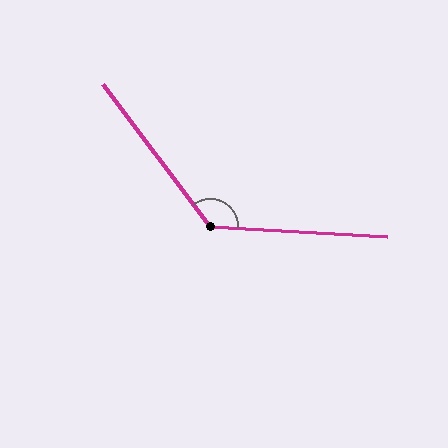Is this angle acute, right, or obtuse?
It is obtuse.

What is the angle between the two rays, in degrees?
Approximately 130 degrees.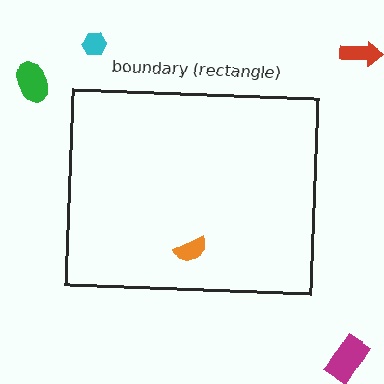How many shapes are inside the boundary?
1 inside, 4 outside.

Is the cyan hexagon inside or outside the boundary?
Outside.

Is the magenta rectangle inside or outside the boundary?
Outside.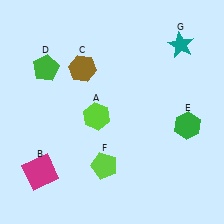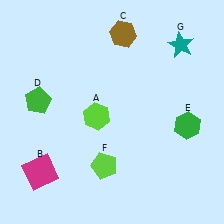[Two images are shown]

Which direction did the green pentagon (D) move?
The green pentagon (D) moved down.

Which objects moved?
The objects that moved are: the brown hexagon (C), the green pentagon (D).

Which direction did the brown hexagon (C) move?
The brown hexagon (C) moved right.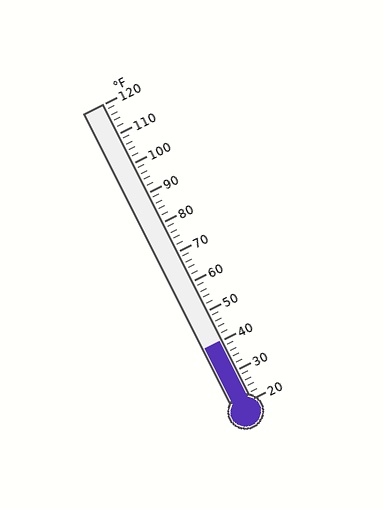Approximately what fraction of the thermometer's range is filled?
The thermometer is filled to approximately 20% of its range.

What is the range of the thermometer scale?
The thermometer scale ranges from 20°F to 120°F.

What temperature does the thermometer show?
The thermometer shows approximately 40°F.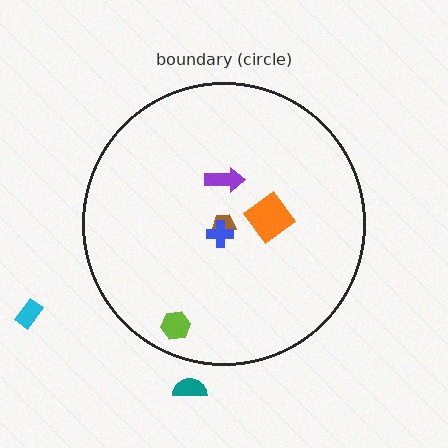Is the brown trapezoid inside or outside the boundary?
Inside.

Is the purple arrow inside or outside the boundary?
Inside.